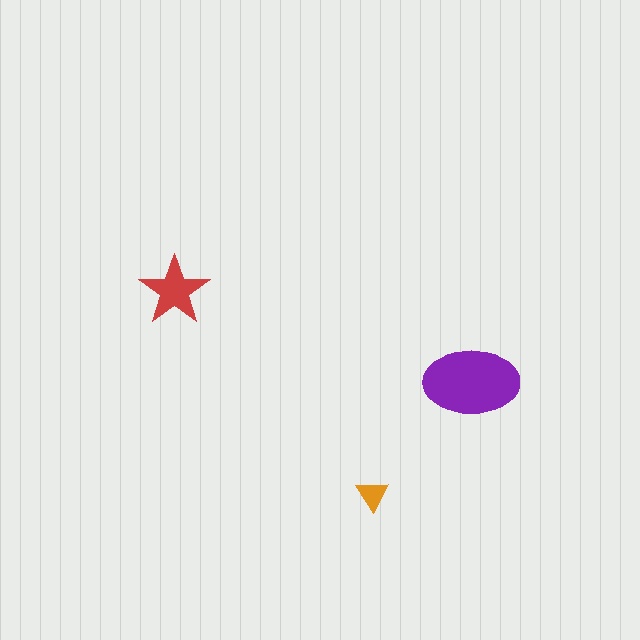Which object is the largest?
The purple ellipse.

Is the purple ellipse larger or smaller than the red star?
Larger.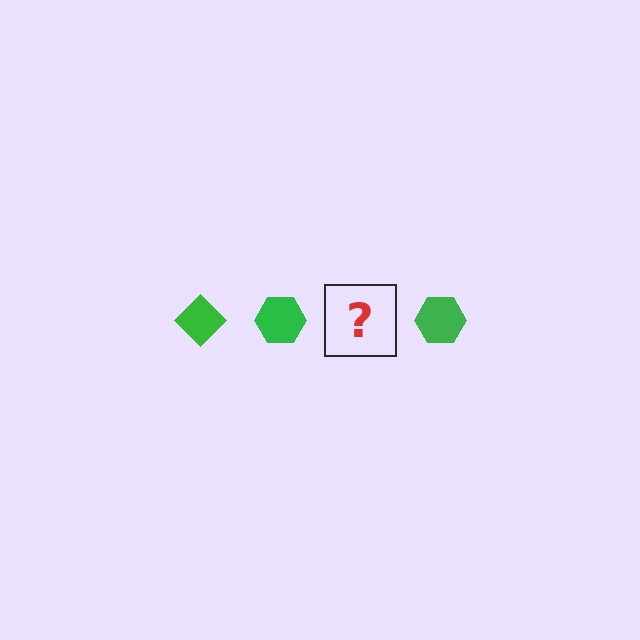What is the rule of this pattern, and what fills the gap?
The rule is that the pattern cycles through diamond, hexagon shapes in green. The gap should be filled with a green diamond.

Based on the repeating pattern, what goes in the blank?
The blank should be a green diamond.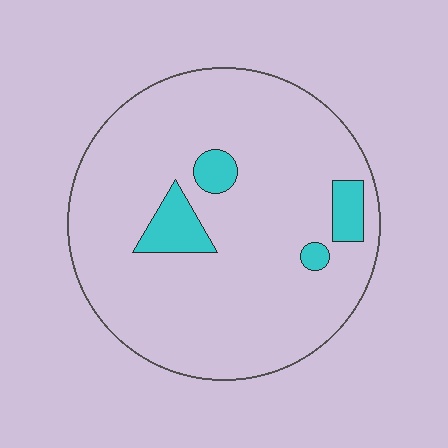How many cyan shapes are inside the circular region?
4.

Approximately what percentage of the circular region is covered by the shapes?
Approximately 10%.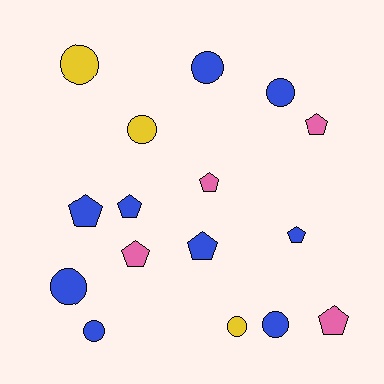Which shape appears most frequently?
Circle, with 8 objects.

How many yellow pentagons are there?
There are no yellow pentagons.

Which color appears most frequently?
Blue, with 9 objects.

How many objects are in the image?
There are 16 objects.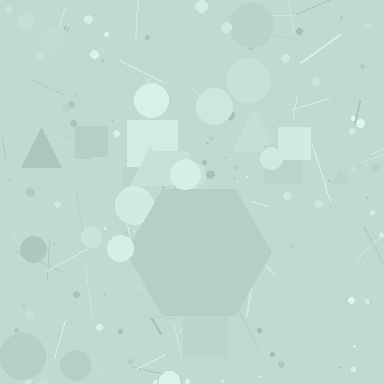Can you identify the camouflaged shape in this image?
The camouflaged shape is a hexagon.